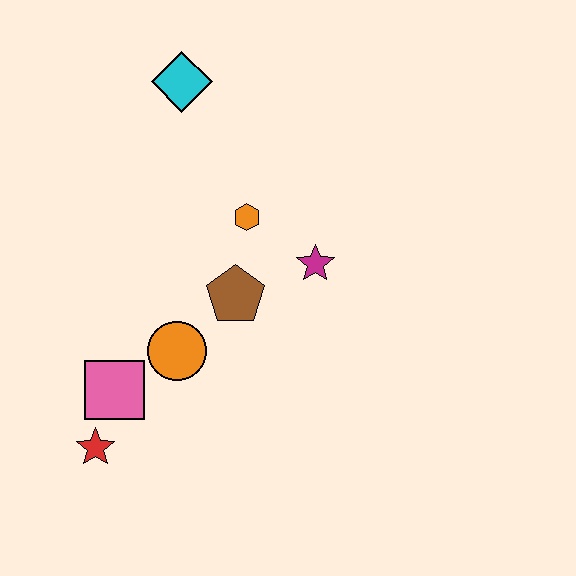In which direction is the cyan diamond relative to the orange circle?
The cyan diamond is above the orange circle.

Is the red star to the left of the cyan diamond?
Yes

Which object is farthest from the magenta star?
The red star is farthest from the magenta star.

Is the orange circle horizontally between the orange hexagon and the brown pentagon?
No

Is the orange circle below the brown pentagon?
Yes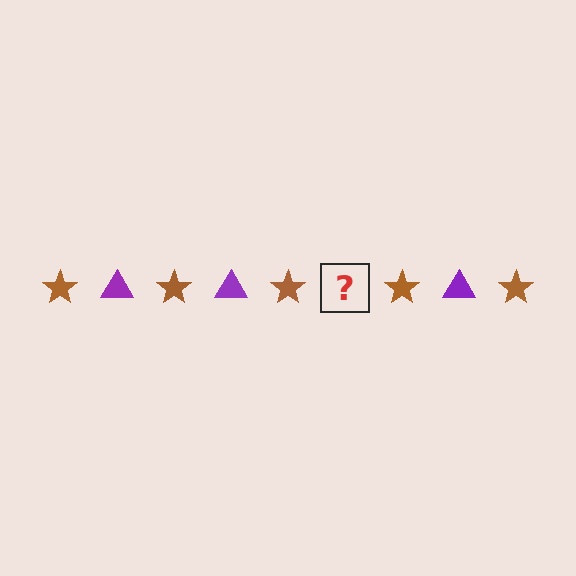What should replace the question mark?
The question mark should be replaced with a purple triangle.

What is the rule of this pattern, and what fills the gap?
The rule is that the pattern alternates between brown star and purple triangle. The gap should be filled with a purple triangle.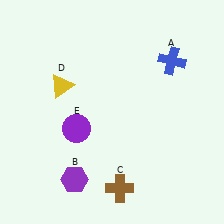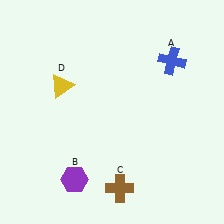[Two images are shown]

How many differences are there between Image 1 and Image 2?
There is 1 difference between the two images.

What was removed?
The purple circle (E) was removed in Image 2.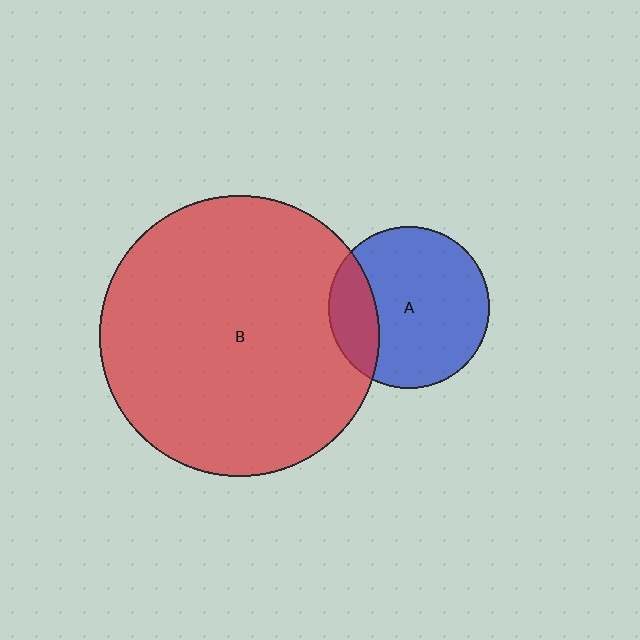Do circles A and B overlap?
Yes.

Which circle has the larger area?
Circle B (red).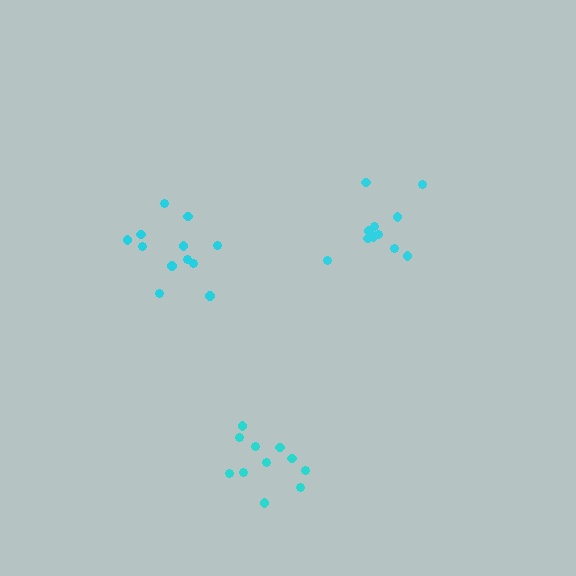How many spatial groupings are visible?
There are 3 spatial groupings.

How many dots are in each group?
Group 1: 12 dots, Group 2: 11 dots, Group 3: 11 dots (34 total).